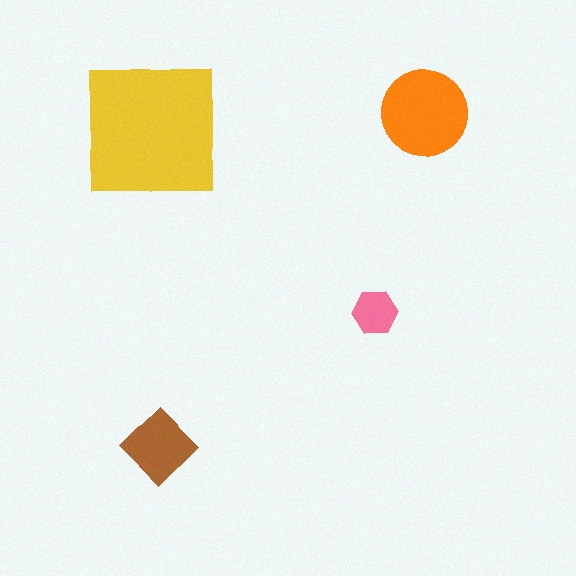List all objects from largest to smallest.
The yellow square, the orange circle, the brown diamond, the pink hexagon.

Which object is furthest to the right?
The orange circle is rightmost.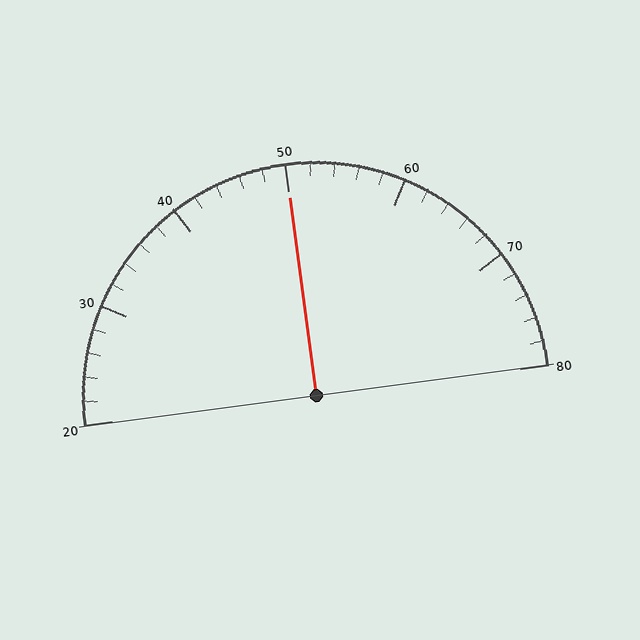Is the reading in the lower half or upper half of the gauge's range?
The reading is in the upper half of the range (20 to 80).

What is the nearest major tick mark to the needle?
The nearest major tick mark is 50.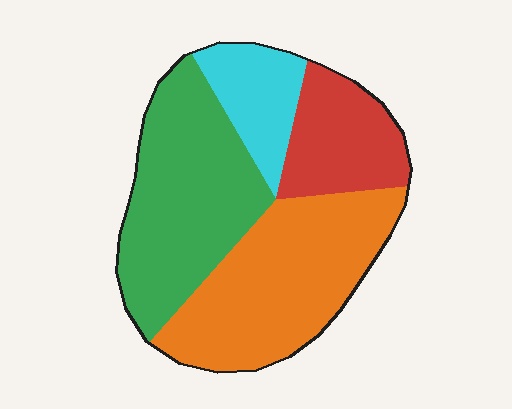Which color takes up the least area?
Cyan, at roughly 15%.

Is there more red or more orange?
Orange.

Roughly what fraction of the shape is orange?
Orange covers 36% of the shape.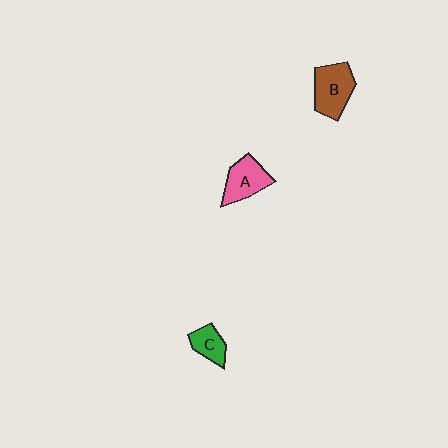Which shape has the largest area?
Shape B (brown).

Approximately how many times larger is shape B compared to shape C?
Approximately 1.8 times.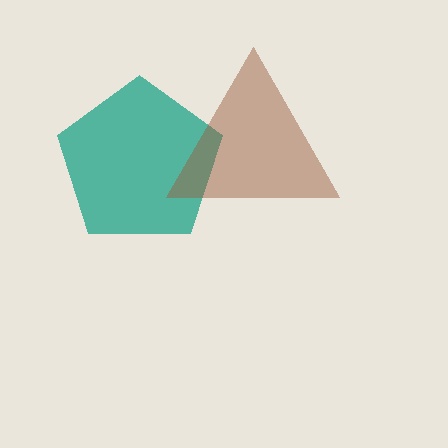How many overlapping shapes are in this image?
There are 2 overlapping shapes in the image.